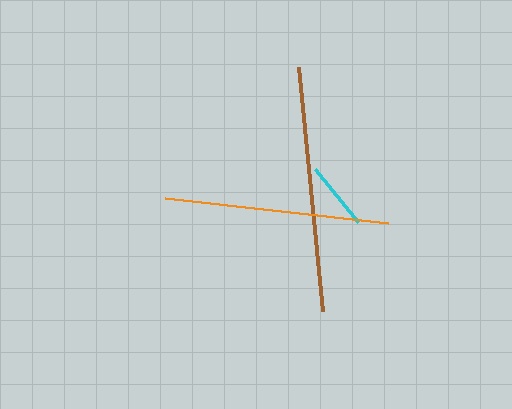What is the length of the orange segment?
The orange segment is approximately 225 pixels long.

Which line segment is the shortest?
The cyan line is the shortest at approximately 68 pixels.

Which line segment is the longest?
The brown line is the longest at approximately 245 pixels.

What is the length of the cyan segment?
The cyan segment is approximately 68 pixels long.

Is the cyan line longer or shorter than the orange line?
The orange line is longer than the cyan line.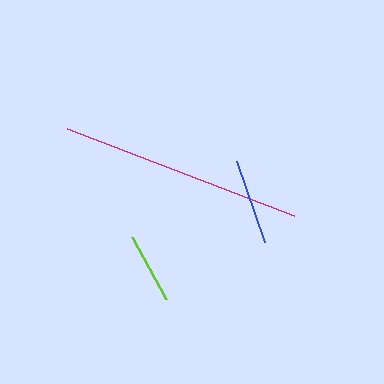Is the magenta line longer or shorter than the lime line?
The magenta line is longer than the lime line.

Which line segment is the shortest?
The lime line is the shortest at approximately 71 pixels.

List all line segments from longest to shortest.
From longest to shortest: magenta, blue, lime.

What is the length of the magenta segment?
The magenta segment is approximately 243 pixels long.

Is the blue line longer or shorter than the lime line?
The blue line is longer than the lime line.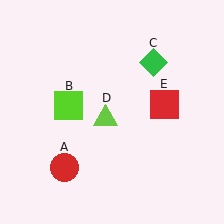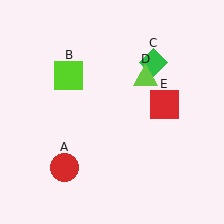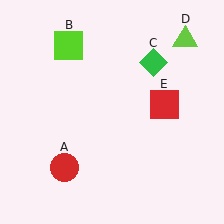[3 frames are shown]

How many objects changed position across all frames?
2 objects changed position: lime square (object B), lime triangle (object D).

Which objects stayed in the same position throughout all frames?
Red circle (object A) and green diamond (object C) and red square (object E) remained stationary.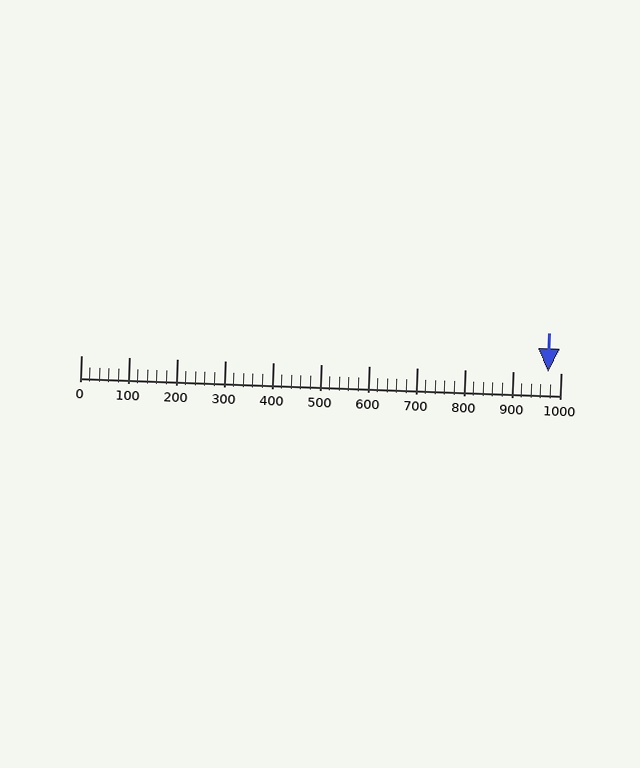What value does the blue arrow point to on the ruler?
The blue arrow points to approximately 973.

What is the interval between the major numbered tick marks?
The major tick marks are spaced 100 units apart.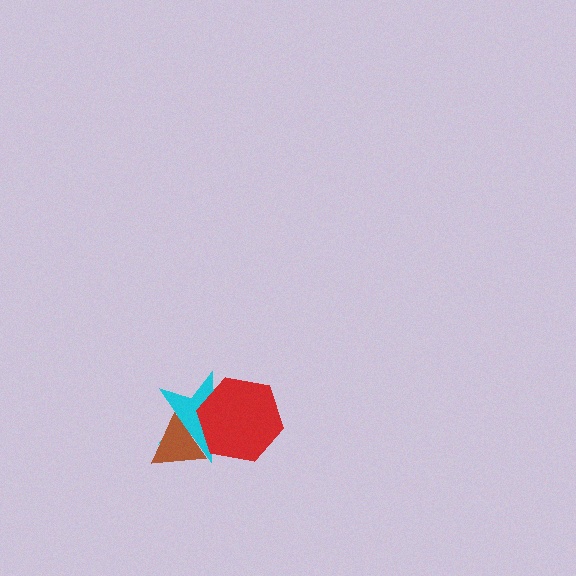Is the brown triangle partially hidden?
Yes, it is partially covered by another shape.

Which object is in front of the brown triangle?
The red hexagon is in front of the brown triangle.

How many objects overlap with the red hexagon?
2 objects overlap with the red hexagon.